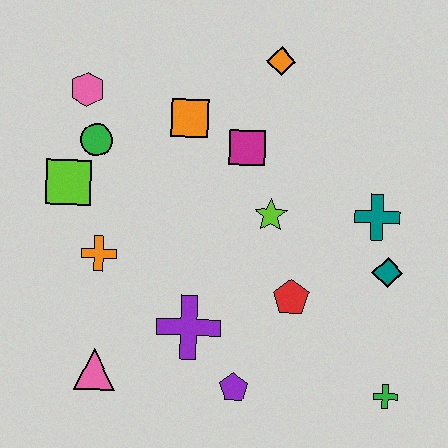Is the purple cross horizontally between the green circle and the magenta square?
Yes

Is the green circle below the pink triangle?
No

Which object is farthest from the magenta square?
The green cross is farthest from the magenta square.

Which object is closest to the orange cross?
The lime square is closest to the orange cross.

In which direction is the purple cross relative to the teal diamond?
The purple cross is to the left of the teal diamond.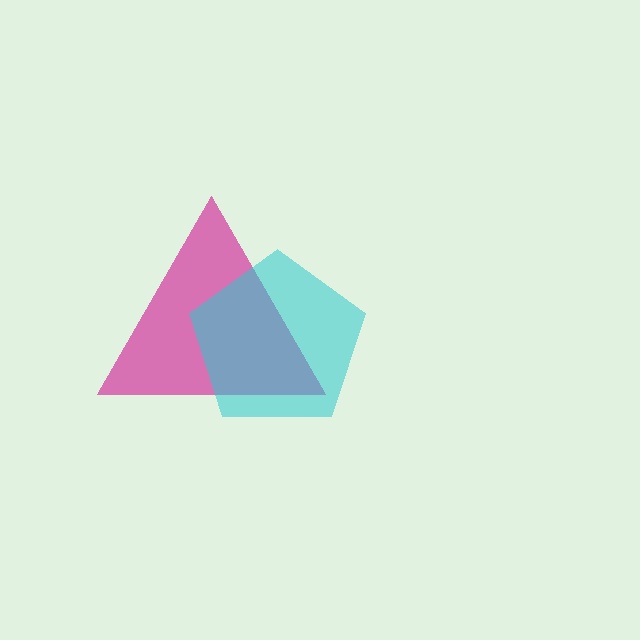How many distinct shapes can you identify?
There are 2 distinct shapes: a magenta triangle, a cyan pentagon.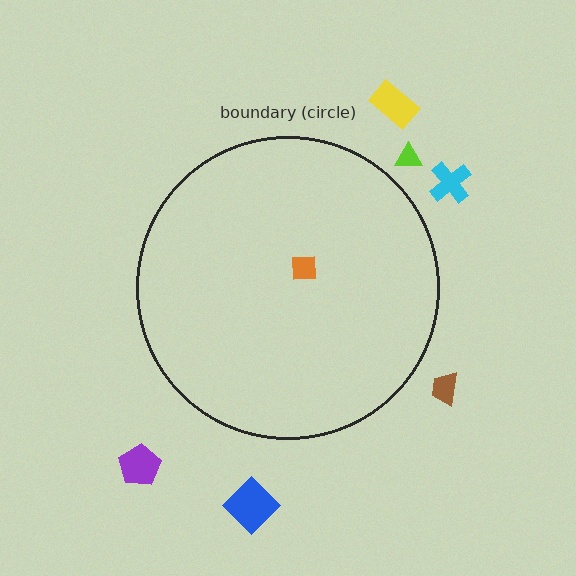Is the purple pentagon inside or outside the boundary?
Outside.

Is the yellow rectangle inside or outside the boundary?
Outside.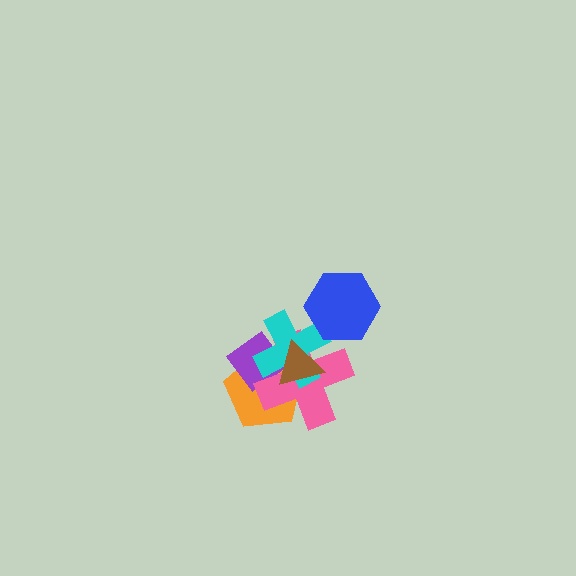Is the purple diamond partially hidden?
Yes, it is partially covered by another shape.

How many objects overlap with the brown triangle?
4 objects overlap with the brown triangle.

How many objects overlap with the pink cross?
4 objects overlap with the pink cross.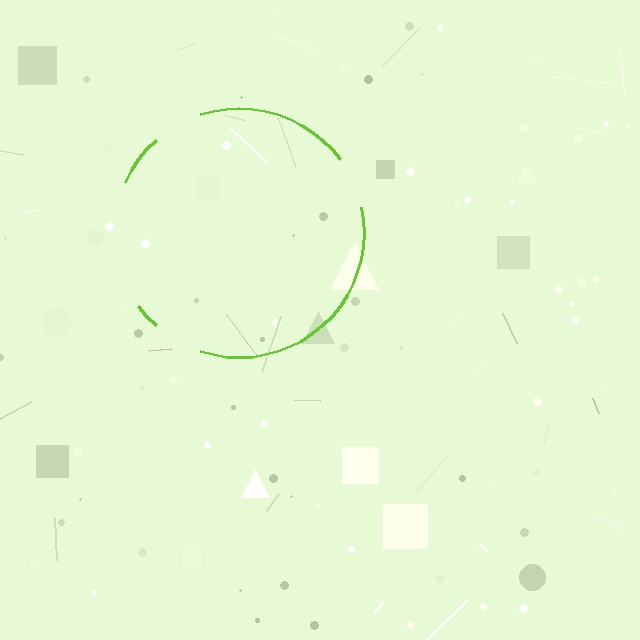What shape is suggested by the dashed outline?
The dashed outline suggests a circle.